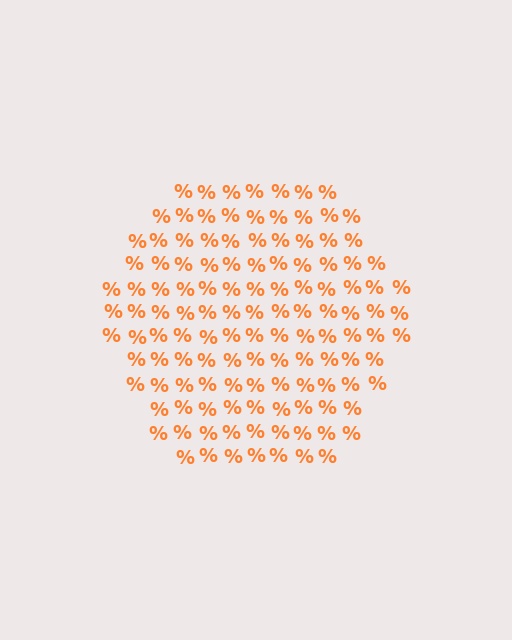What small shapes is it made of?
It is made of small percent signs.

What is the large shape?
The large shape is a hexagon.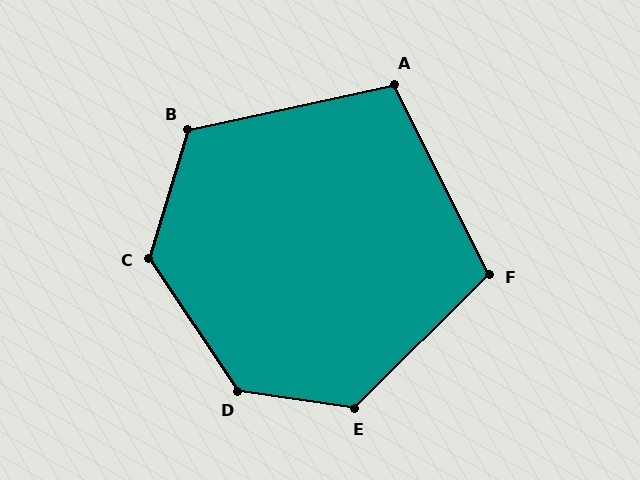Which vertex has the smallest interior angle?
A, at approximately 104 degrees.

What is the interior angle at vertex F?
Approximately 109 degrees (obtuse).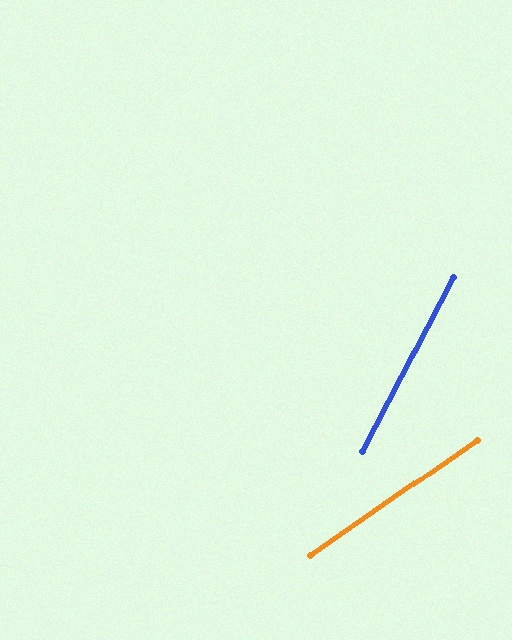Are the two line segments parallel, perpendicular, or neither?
Neither parallel nor perpendicular — they differ by about 27°.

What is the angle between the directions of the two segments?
Approximately 27 degrees.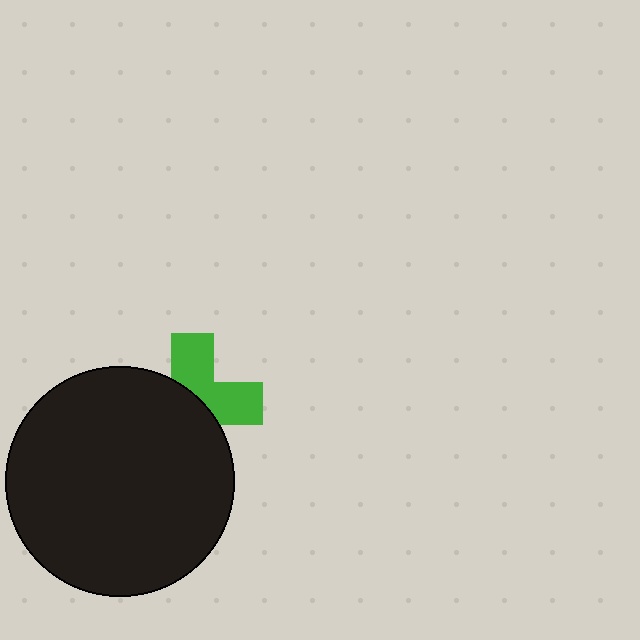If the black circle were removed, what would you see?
You would see the complete green cross.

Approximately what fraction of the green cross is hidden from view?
Roughly 55% of the green cross is hidden behind the black circle.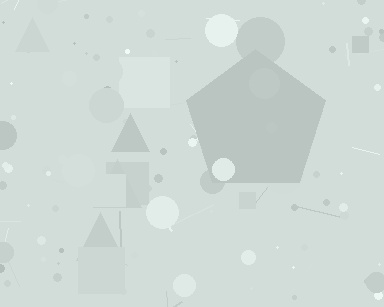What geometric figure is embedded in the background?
A pentagon is embedded in the background.